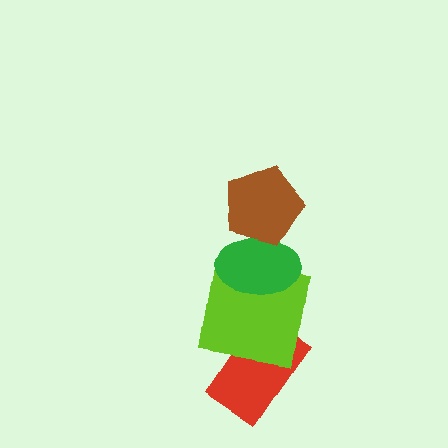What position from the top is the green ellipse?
The green ellipse is 2nd from the top.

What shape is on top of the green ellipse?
The brown pentagon is on top of the green ellipse.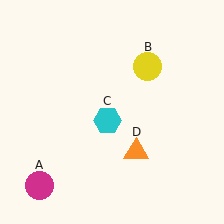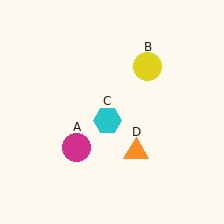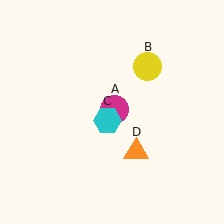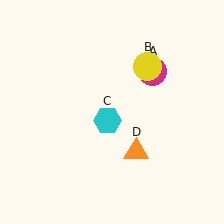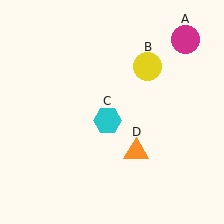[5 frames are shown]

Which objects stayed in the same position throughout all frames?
Yellow circle (object B) and cyan hexagon (object C) and orange triangle (object D) remained stationary.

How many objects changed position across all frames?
1 object changed position: magenta circle (object A).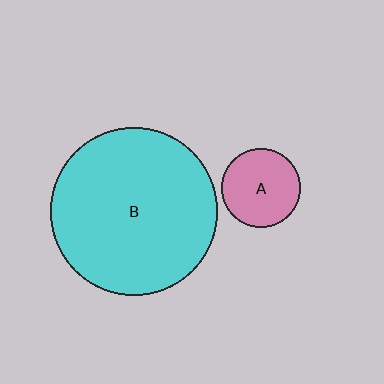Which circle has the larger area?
Circle B (cyan).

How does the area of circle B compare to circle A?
Approximately 4.5 times.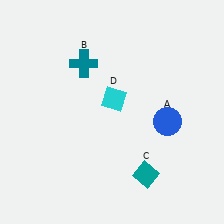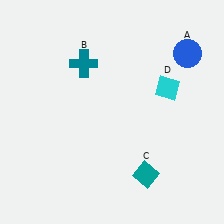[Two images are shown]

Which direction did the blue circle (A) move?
The blue circle (A) moved up.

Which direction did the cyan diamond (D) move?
The cyan diamond (D) moved right.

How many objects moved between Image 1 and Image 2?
2 objects moved between the two images.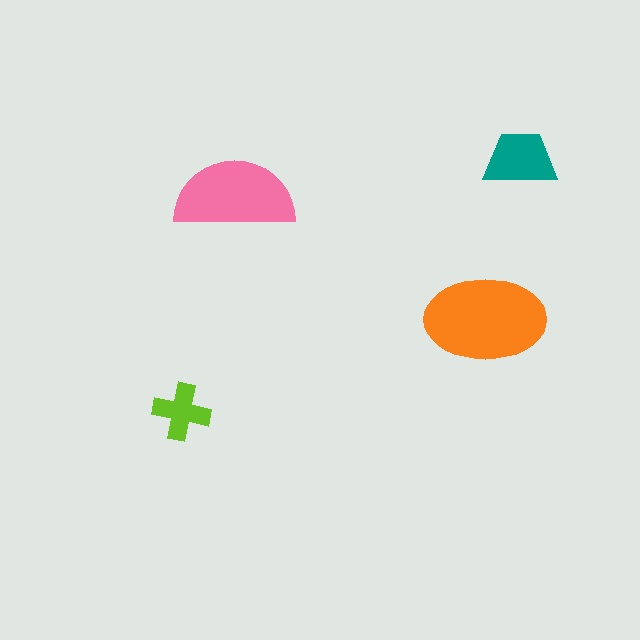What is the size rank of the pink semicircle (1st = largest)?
2nd.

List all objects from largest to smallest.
The orange ellipse, the pink semicircle, the teal trapezoid, the lime cross.